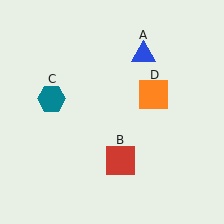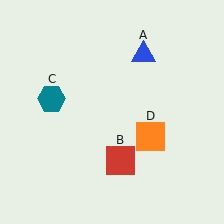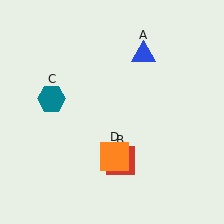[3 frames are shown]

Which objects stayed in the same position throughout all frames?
Blue triangle (object A) and red square (object B) and teal hexagon (object C) remained stationary.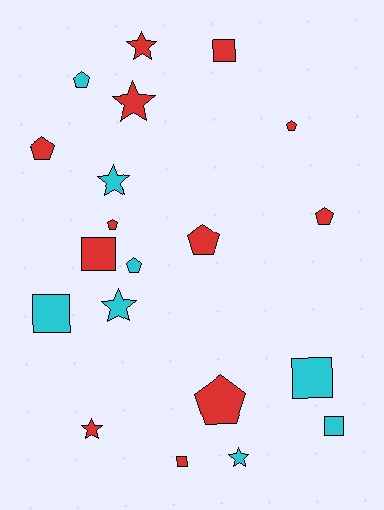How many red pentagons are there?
There are 6 red pentagons.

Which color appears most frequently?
Red, with 12 objects.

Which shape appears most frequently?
Pentagon, with 8 objects.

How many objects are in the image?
There are 20 objects.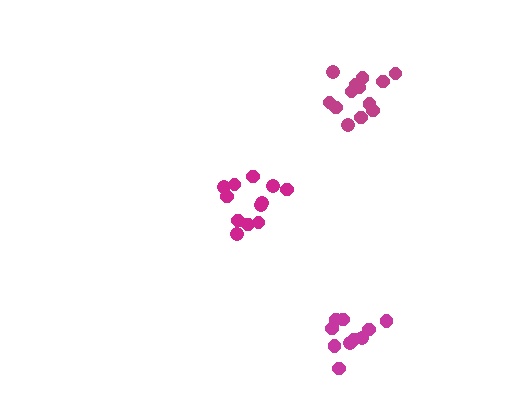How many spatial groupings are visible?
There are 3 spatial groupings.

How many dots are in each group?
Group 1: 13 dots, Group 2: 12 dots, Group 3: 10 dots (35 total).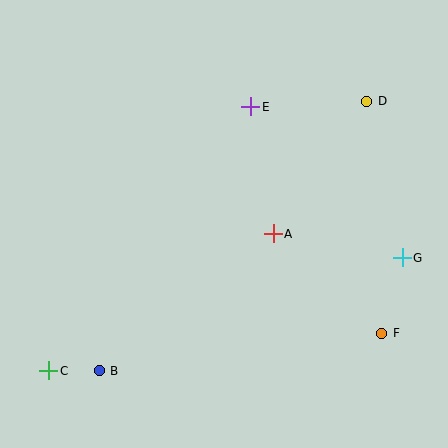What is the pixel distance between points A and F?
The distance between A and F is 147 pixels.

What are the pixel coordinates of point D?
Point D is at (367, 101).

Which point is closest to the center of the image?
Point A at (273, 234) is closest to the center.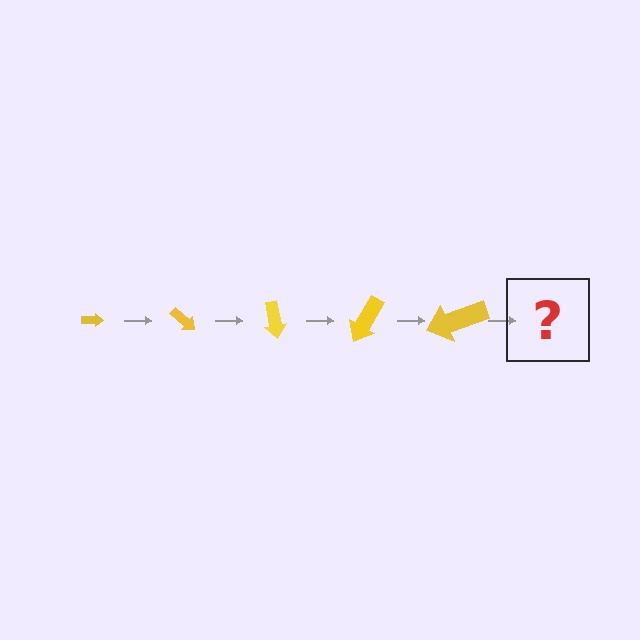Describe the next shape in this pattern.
It should be an arrow, larger than the previous one and rotated 200 degrees from the start.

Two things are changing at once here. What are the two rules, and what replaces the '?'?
The two rules are that the arrow grows larger each step and it rotates 40 degrees each step. The '?' should be an arrow, larger than the previous one and rotated 200 degrees from the start.